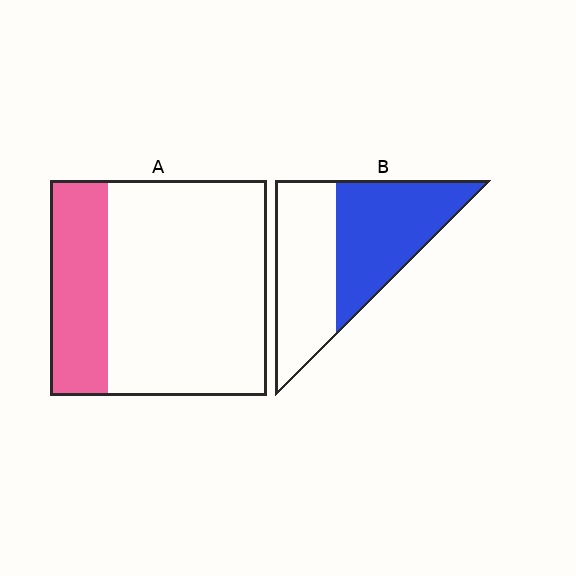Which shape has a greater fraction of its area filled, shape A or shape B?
Shape B.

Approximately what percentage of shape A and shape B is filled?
A is approximately 25% and B is approximately 50%.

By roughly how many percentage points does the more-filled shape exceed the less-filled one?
By roughly 25 percentage points (B over A).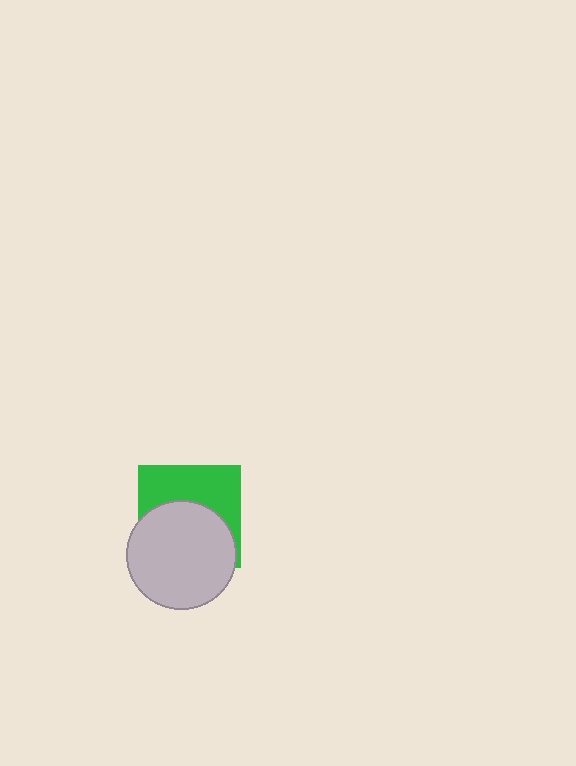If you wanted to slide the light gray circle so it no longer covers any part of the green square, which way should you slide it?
Slide it down — that is the most direct way to separate the two shapes.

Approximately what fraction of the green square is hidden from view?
Roughly 55% of the green square is hidden behind the light gray circle.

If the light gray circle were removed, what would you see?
You would see the complete green square.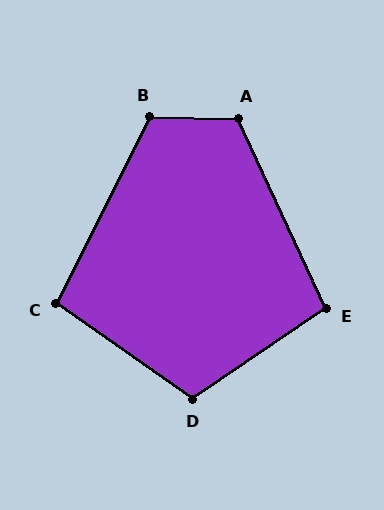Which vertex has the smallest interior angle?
C, at approximately 98 degrees.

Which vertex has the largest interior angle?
B, at approximately 116 degrees.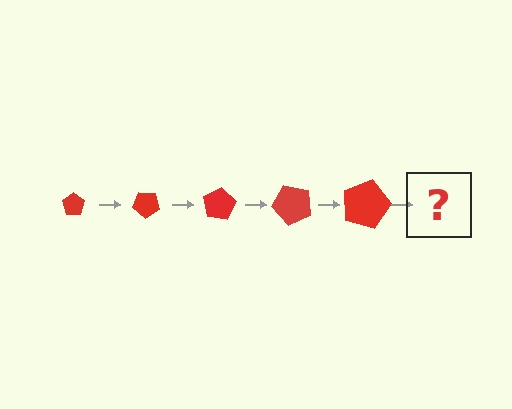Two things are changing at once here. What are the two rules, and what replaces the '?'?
The two rules are that the pentagon grows larger each step and it rotates 40 degrees each step. The '?' should be a pentagon, larger than the previous one and rotated 200 degrees from the start.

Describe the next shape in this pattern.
It should be a pentagon, larger than the previous one and rotated 200 degrees from the start.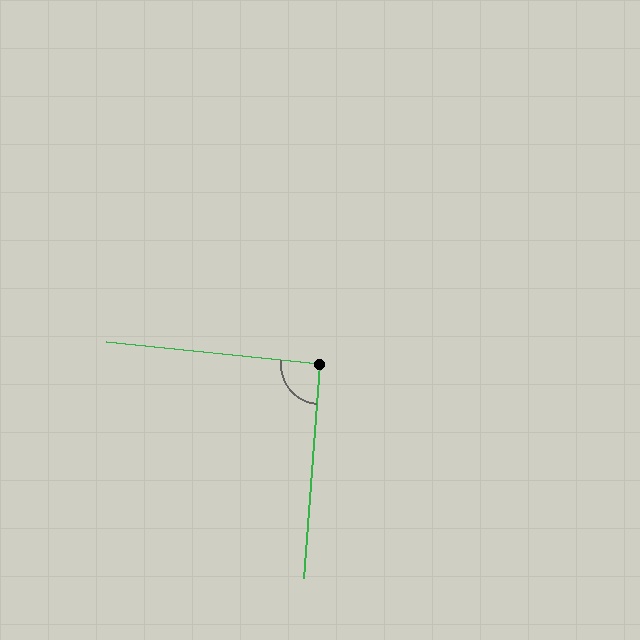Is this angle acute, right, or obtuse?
It is approximately a right angle.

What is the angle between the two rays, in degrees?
Approximately 92 degrees.